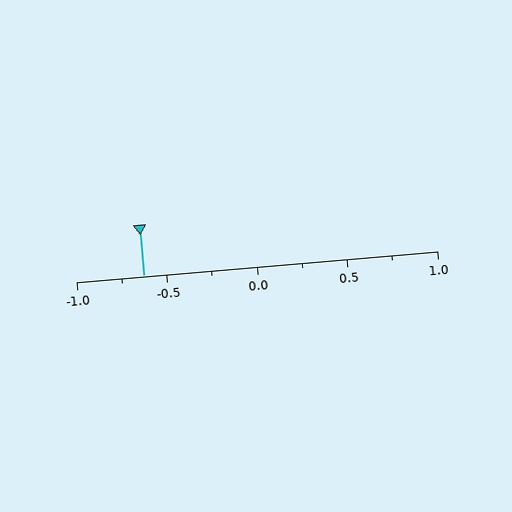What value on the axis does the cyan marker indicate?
The marker indicates approximately -0.62.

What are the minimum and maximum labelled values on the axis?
The axis runs from -1.0 to 1.0.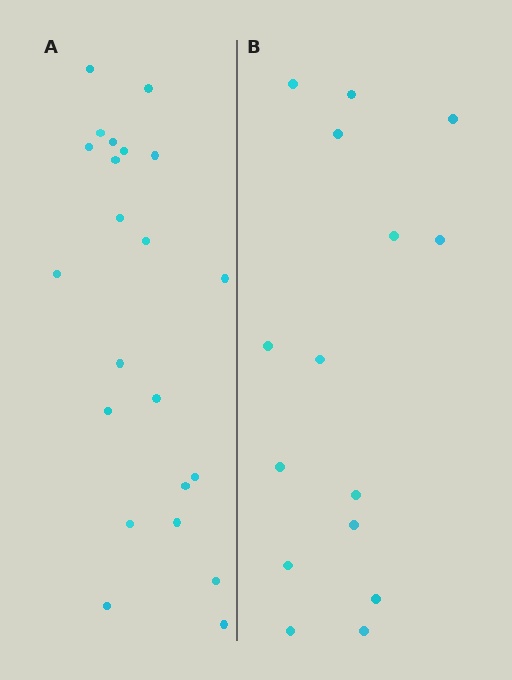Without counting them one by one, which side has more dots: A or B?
Region A (the left region) has more dots.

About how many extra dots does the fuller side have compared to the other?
Region A has roughly 8 or so more dots than region B.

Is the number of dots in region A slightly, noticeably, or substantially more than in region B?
Region A has substantially more. The ratio is roughly 1.5 to 1.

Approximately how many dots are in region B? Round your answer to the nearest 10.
About 20 dots. (The exact count is 15, which rounds to 20.)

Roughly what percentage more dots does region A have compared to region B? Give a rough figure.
About 45% more.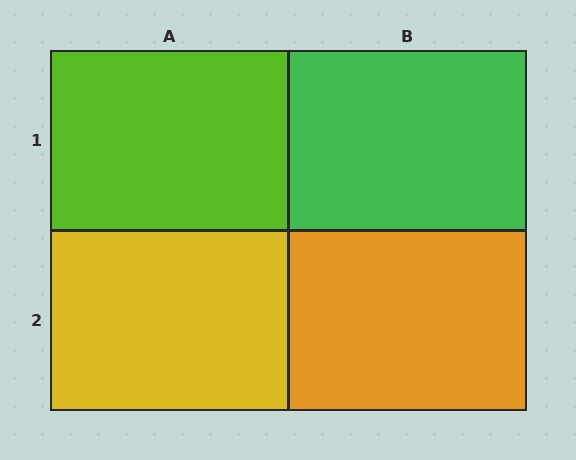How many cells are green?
1 cell is green.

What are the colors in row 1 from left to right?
Lime, green.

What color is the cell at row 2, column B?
Orange.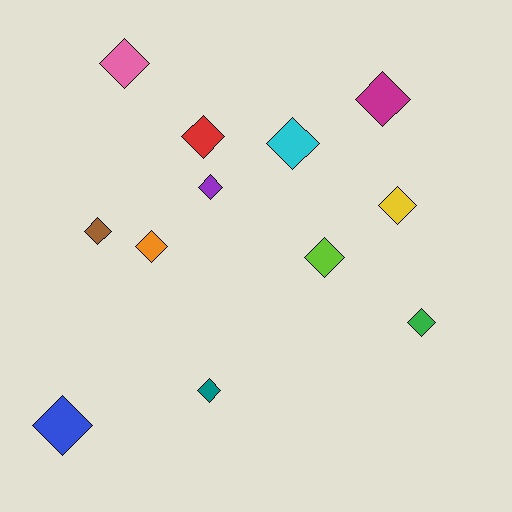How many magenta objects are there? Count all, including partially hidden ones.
There is 1 magenta object.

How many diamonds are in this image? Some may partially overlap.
There are 12 diamonds.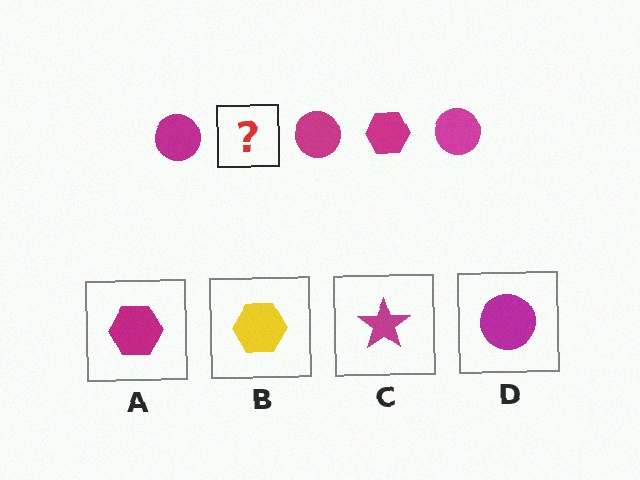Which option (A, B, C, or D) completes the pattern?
A.